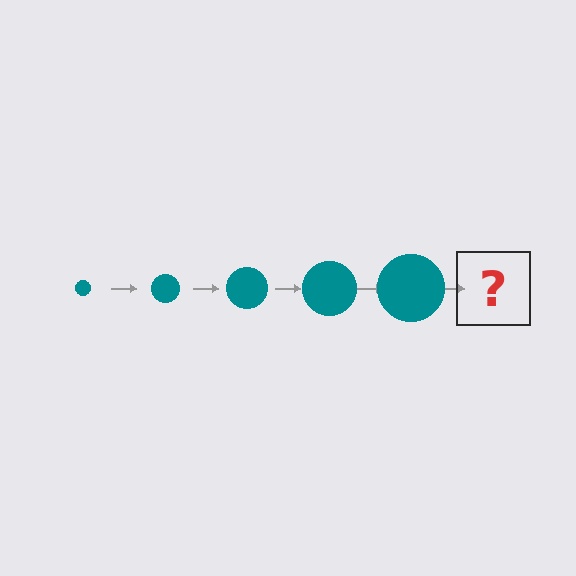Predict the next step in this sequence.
The next step is a teal circle, larger than the previous one.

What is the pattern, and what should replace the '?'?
The pattern is that the circle gets progressively larger each step. The '?' should be a teal circle, larger than the previous one.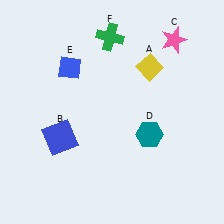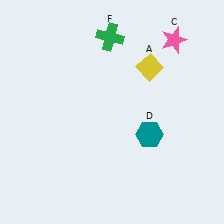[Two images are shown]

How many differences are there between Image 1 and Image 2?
There are 2 differences between the two images.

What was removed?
The blue square (B), the blue diamond (E) were removed in Image 2.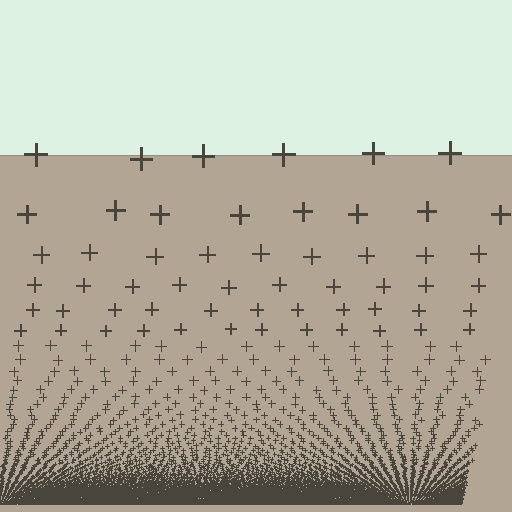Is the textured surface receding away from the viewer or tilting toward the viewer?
The surface appears to tilt toward the viewer. Texture elements get larger and sparser toward the top.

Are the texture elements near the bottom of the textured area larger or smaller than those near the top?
Smaller. The gradient is inverted — elements near the bottom are smaller and denser.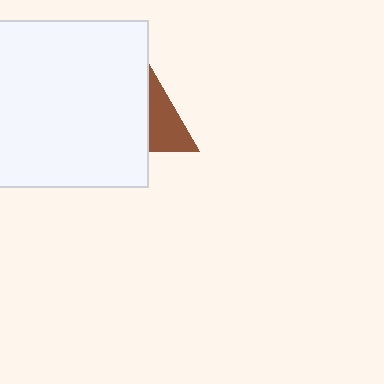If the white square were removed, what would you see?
You would see the complete brown triangle.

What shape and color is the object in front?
The object in front is a white square.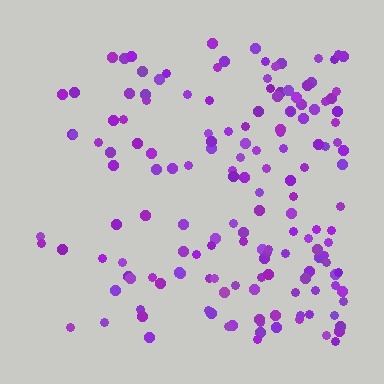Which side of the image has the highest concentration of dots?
The right.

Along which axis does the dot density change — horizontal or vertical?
Horizontal.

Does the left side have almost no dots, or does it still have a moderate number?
Still a moderate number, just noticeably fewer than the right.